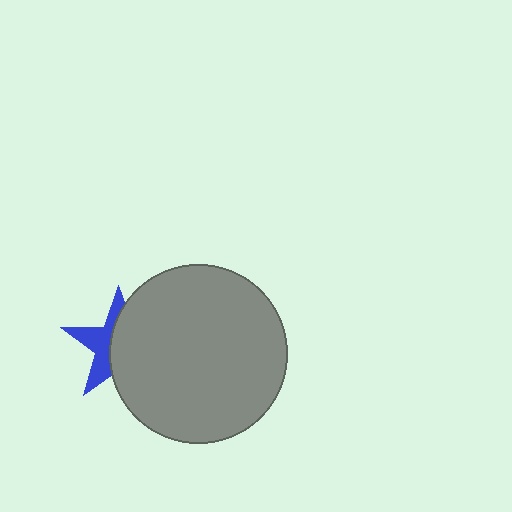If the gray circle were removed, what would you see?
You would see the complete blue star.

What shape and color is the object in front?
The object in front is a gray circle.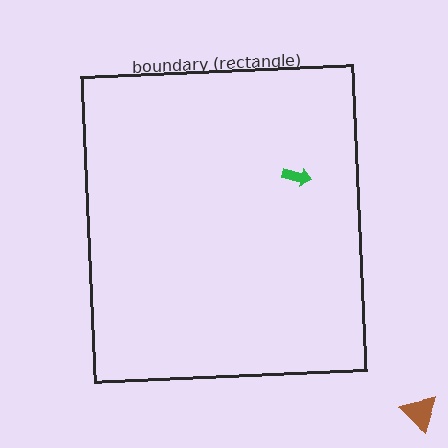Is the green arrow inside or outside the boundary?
Inside.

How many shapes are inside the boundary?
1 inside, 1 outside.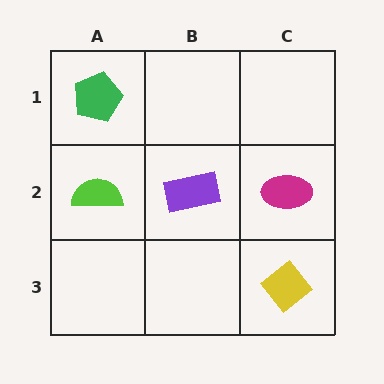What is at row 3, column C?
A yellow diamond.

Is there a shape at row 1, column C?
No, that cell is empty.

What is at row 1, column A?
A green pentagon.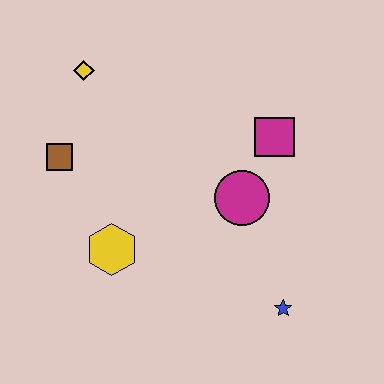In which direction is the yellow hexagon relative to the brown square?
The yellow hexagon is below the brown square.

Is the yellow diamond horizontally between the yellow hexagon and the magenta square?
No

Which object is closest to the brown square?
The yellow diamond is closest to the brown square.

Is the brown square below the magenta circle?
No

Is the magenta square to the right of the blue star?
No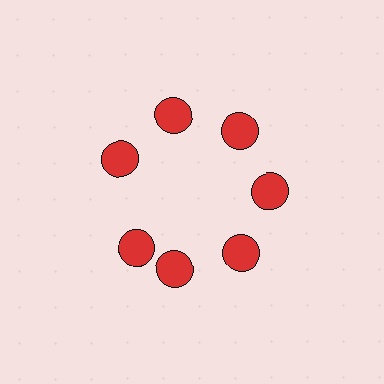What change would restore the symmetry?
The symmetry would be restored by rotating it back into even spacing with its neighbors so that all 7 circles sit at equal angles and equal distance from the center.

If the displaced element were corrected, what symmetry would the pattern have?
It would have 7-fold rotational symmetry — the pattern would map onto itself every 51 degrees.